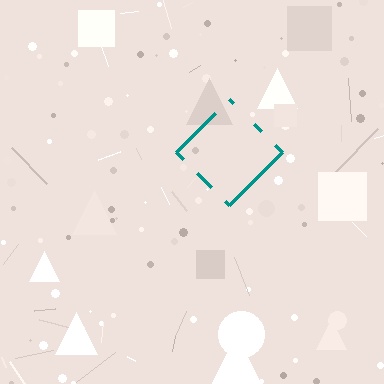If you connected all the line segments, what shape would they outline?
They would outline a diamond.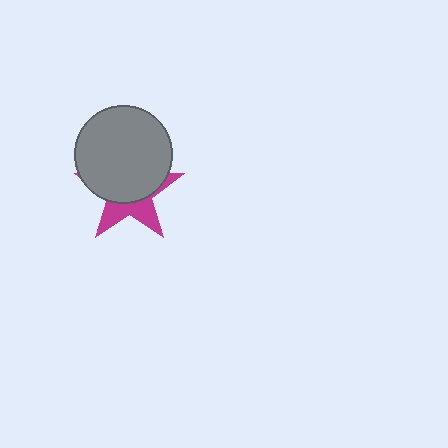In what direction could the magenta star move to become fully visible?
The magenta star could move down. That would shift it out from behind the gray circle entirely.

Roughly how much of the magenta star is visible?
A small part of it is visible (roughly 37%).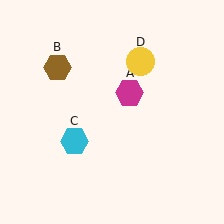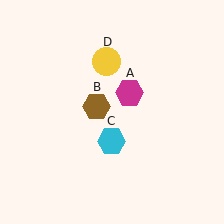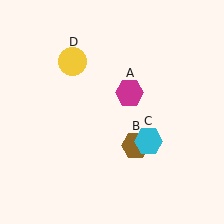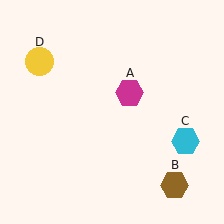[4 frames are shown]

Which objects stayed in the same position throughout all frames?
Magenta hexagon (object A) remained stationary.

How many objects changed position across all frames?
3 objects changed position: brown hexagon (object B), cyan hexagon (object C), yellow circle (object D).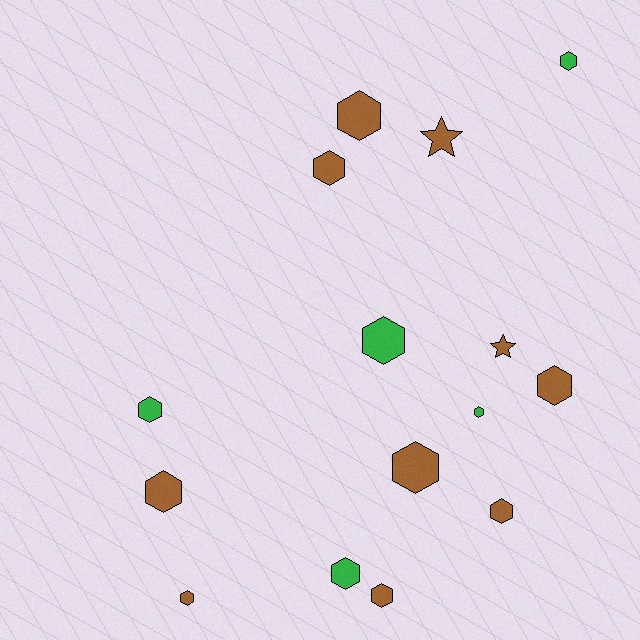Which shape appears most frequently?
Hexagon, with 13 objects.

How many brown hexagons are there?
There are 8 brown hexagons.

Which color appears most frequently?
Brown, with 10 objects.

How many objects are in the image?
There are 15 objects.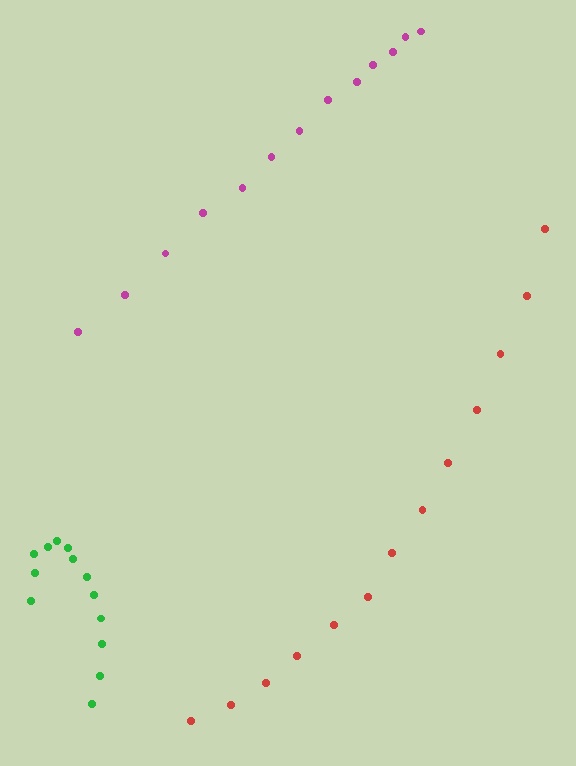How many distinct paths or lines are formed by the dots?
There are 3 distinct paths.